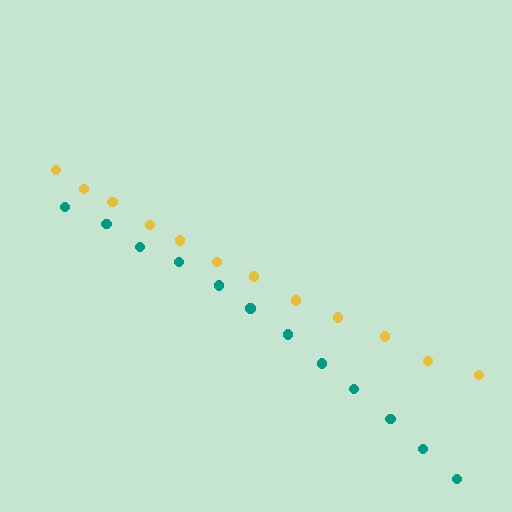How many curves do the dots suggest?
There are 2 distinct paths.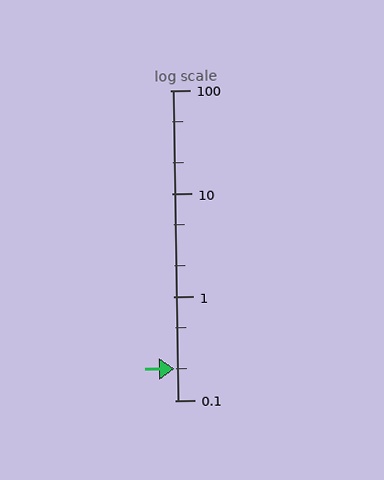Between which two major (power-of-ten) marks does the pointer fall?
The pointer is between 0.1 and 1.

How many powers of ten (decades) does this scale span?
The scale spans 3 decades, from 0.1 to 100.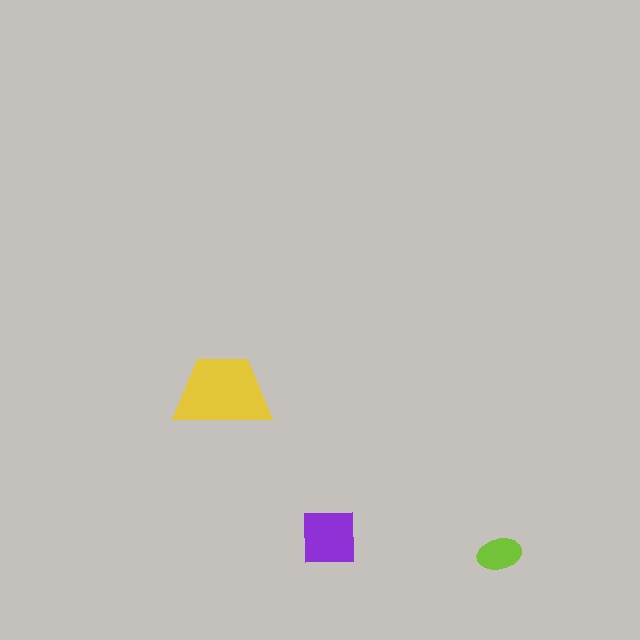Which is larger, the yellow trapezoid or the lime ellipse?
The yellow trapezoid.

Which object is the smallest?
The lime ellipse.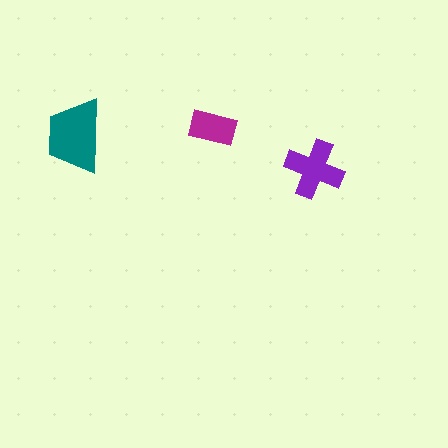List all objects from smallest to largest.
The magenta rectangle, the purple cross, the teal trapezoid.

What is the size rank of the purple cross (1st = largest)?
2nd.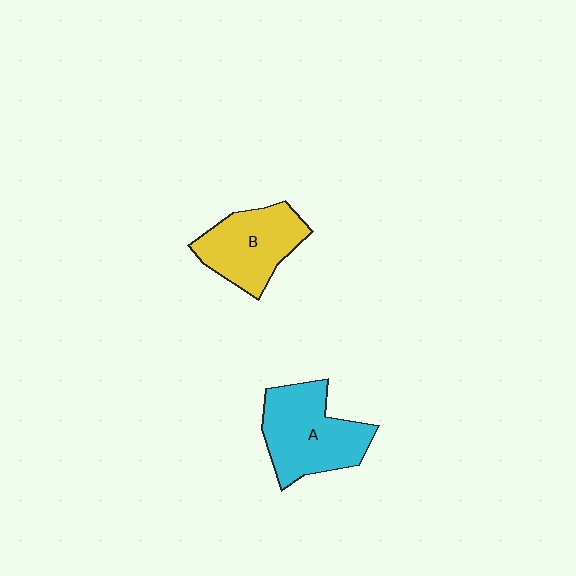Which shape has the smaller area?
Shape B (yellow).